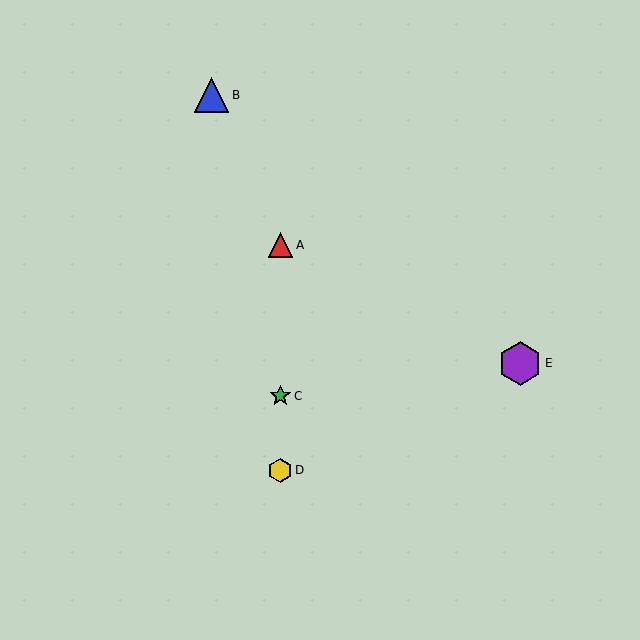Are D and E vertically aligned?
No, D is at x≈280 and E is at x≈520.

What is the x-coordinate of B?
Object B is at x≈212.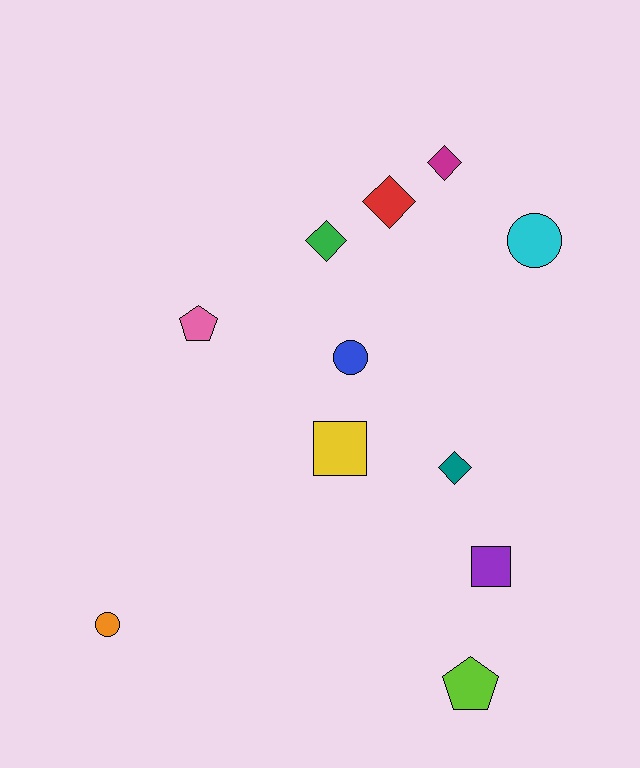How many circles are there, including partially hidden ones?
There are 3 circles.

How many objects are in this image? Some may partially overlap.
There are 11 objects.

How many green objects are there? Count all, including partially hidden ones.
There is 1 green object.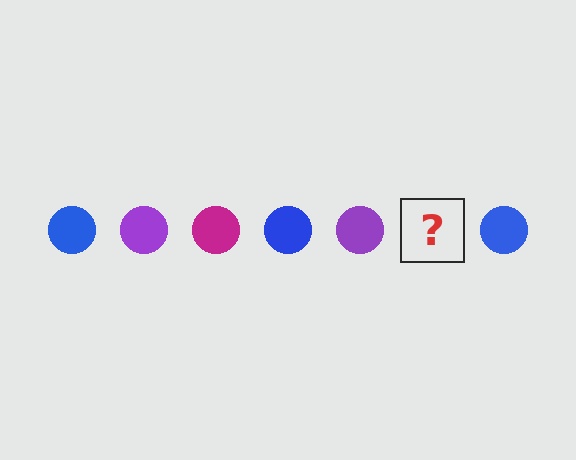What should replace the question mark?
The question mark should be replaced with a magenta circle.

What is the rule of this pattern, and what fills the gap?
The rule is that the pattern cycles through blue, purple, magenta circles. The gap should be filled with a magenta circle.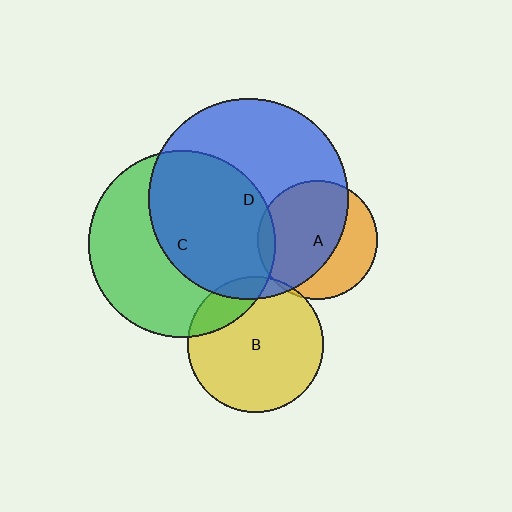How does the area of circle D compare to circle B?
Approximately 2.2 times.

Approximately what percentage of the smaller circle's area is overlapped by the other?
Approximately 50%.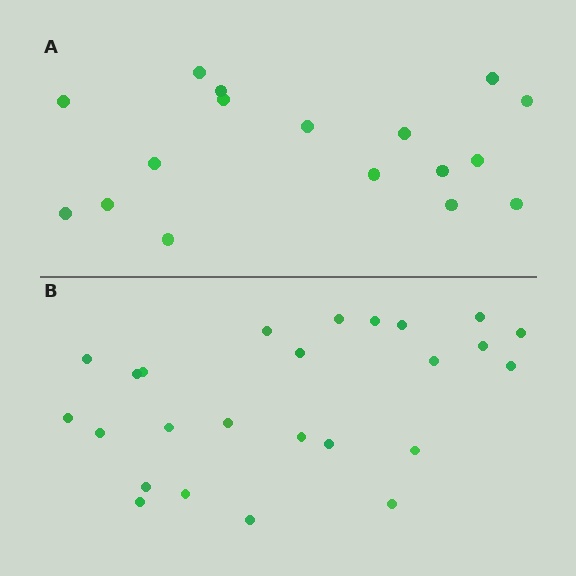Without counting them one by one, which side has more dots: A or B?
Region B (the bottom region) has more dots.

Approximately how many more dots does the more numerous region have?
Region B has roughly 8 or so more dots than region A.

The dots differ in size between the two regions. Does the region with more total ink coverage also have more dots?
No. Region A has more total ink coverage because its dots are larger, but region B actually contains more individual dots. Total area can be misleading — the number of items is what matters here.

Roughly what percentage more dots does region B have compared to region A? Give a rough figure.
About 45% more.